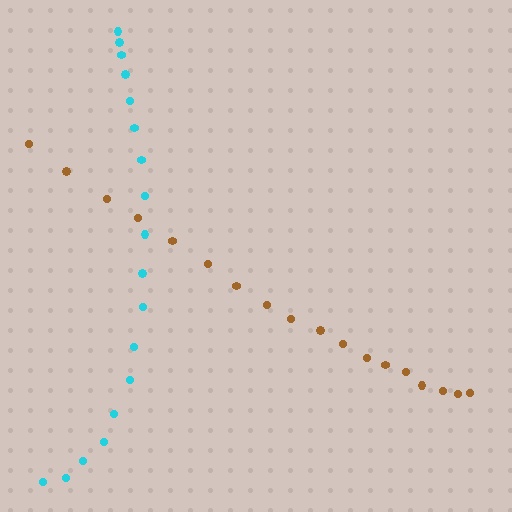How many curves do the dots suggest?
There are 2 distinct paths.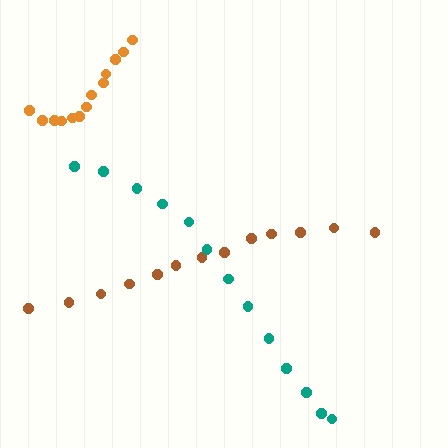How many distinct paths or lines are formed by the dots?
There are 3 distinct paths.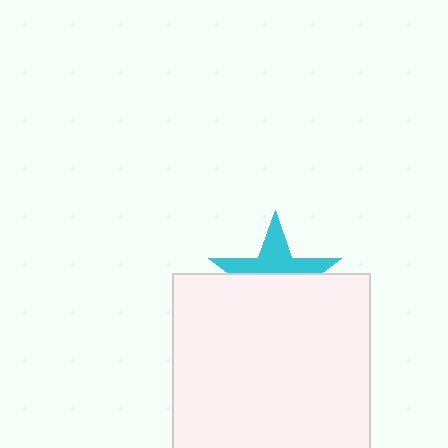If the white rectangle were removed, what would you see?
You would see the complete cyan star.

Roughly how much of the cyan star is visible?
A small part of it is visible (roughly 45%).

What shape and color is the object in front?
The object in front is a white rectangle.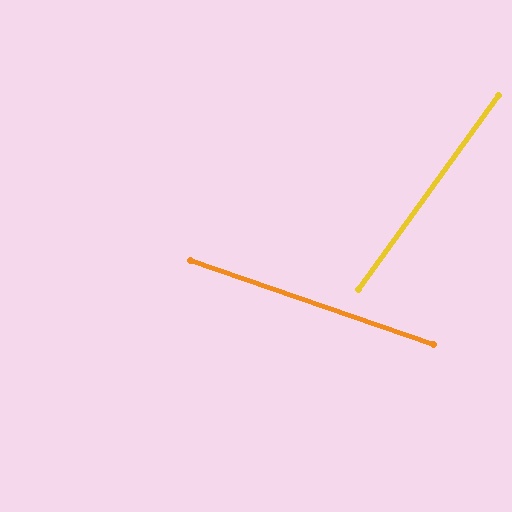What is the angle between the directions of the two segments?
Approximately 73 degrees.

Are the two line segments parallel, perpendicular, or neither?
Neither parallel nor perpendicular — they differ by about 73°.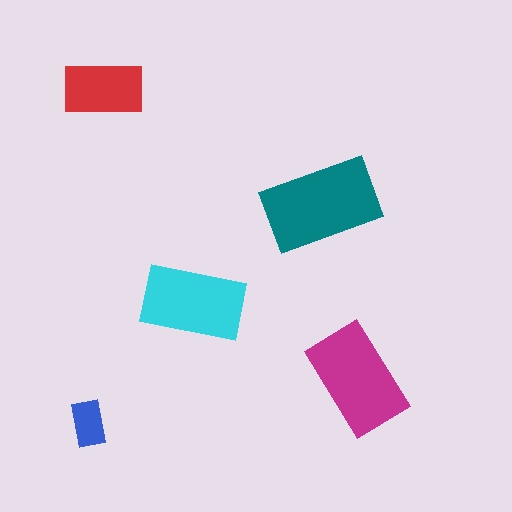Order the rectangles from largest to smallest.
the teal one, the magenta one, the cyan one, the red one, the blue one.